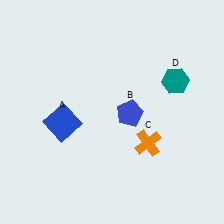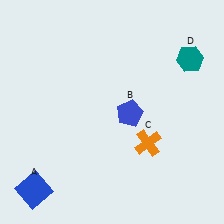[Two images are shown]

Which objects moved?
The objects that moved are: the blue square (A), the teal hexagon (D).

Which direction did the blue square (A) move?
The blue square (A) moved down.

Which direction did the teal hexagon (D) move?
The teal hexagon (D) moved up.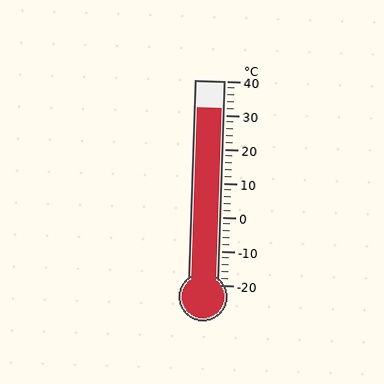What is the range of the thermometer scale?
The thermometer scale ranges from -20°C to 40°C.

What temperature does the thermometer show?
The thermometer shows approximately 32°C.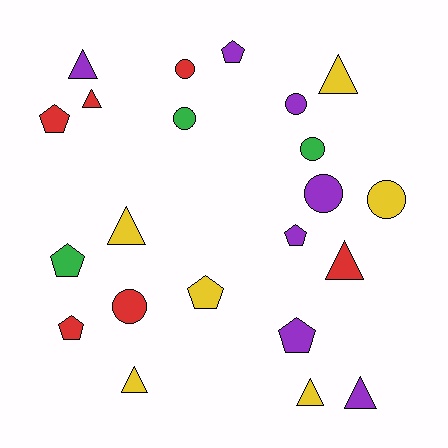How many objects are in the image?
There are 22 objects.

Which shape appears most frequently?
Triangle, with 8 objects.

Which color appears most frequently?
Purple, with 7 objects.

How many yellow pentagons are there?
There is 1 yellow pentagon.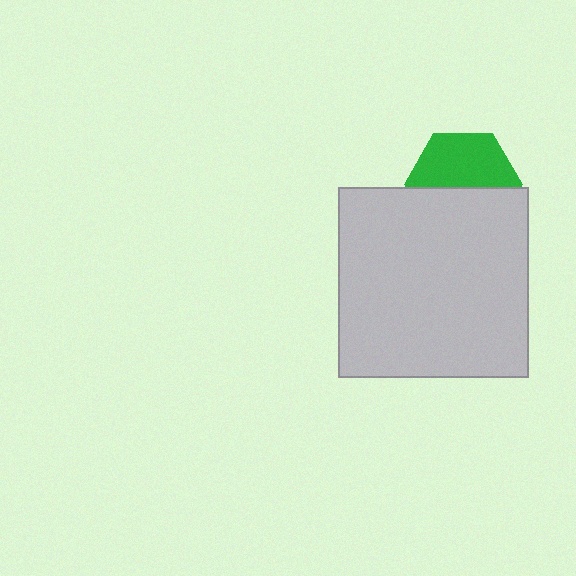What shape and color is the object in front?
The object in front is a light gray square.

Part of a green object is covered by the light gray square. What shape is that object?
It is a hexagon.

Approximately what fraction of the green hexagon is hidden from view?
Roughly 47% of the green hexagon is hidden behind the light gray square.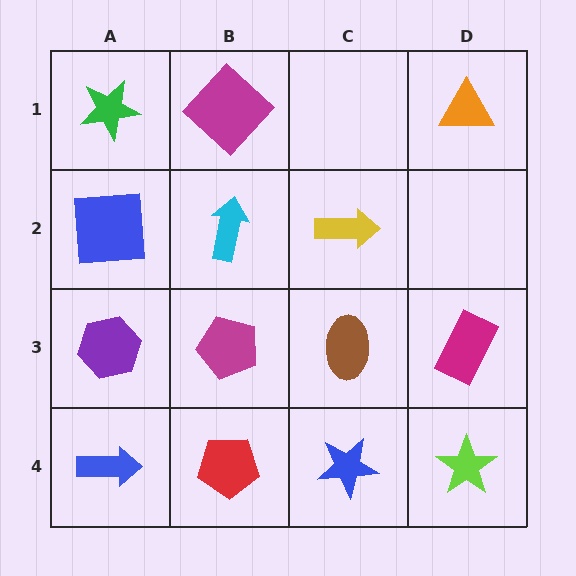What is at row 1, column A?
A green star.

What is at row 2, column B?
A cyan arrow.